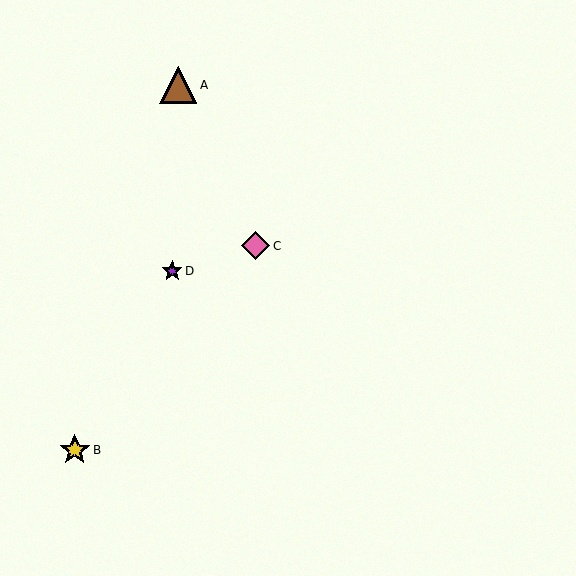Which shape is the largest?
The brown triangle (labeled A) is the largest.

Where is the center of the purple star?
The center of the purple star is at (172, 271).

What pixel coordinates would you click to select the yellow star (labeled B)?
Click at (75, 450) to select the yellow star B.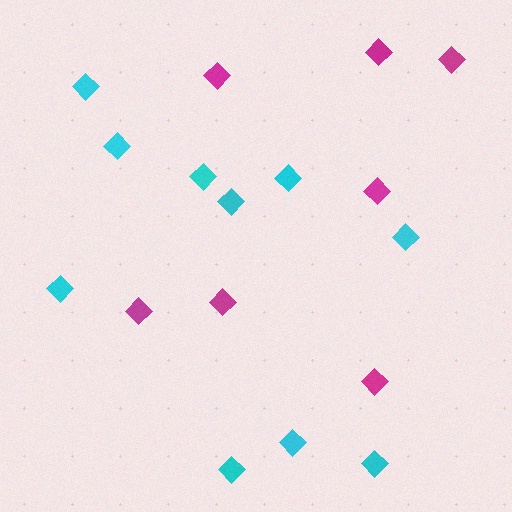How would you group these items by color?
There are 2 groups: one group of magenta diamonds (7) and one group of cyan diamonds (10).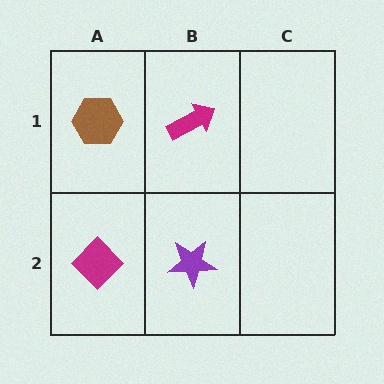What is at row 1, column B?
A magenta arrow.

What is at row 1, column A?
A brown hexagon.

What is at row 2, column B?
A purple star.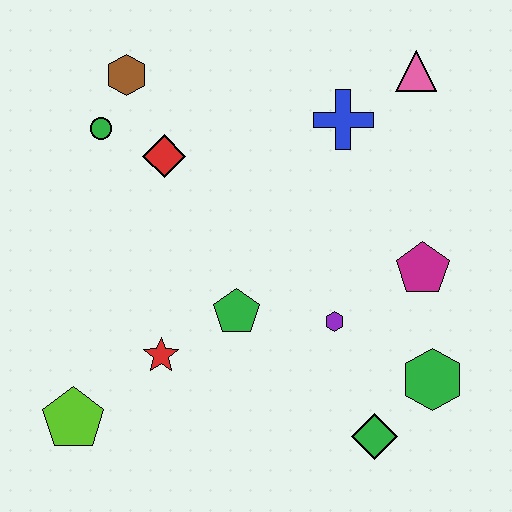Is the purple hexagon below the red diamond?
Yes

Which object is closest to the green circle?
The brown hexagon is closest to the green circle.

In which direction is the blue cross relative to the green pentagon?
The blue cross is above the green pentagon.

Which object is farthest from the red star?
The pink triangle is farthest from the red star.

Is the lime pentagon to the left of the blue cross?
Yes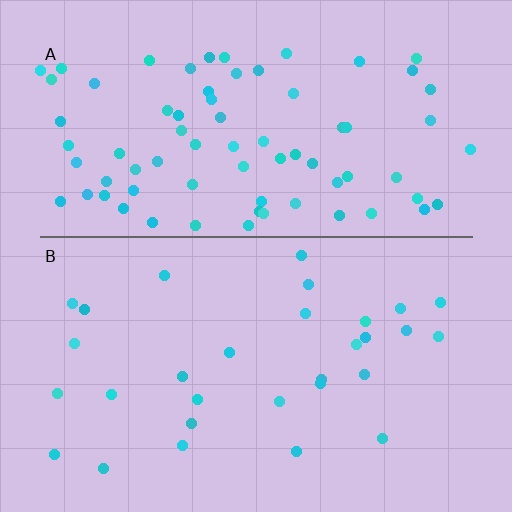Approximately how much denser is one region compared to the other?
Approximately 2.5× — region A over region B.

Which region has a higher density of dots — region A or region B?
A (the top).